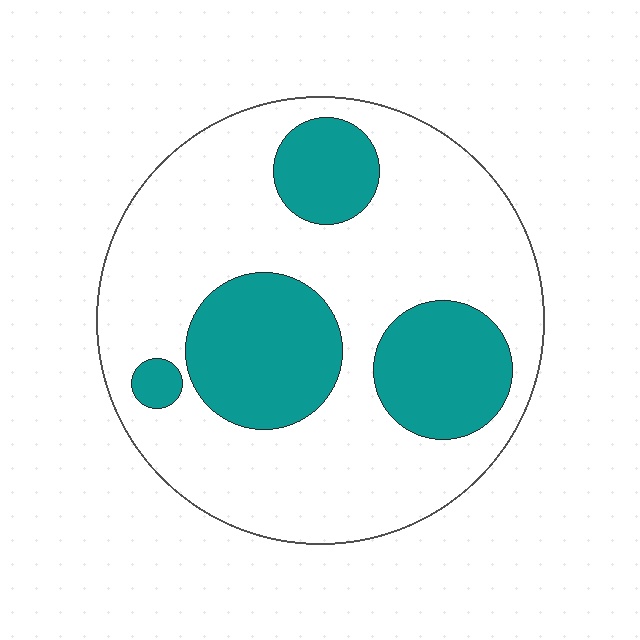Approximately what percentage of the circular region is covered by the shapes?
Approximately 30%.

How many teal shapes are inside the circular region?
4.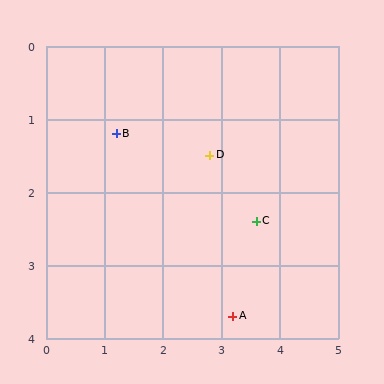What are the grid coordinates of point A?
Point A is at approximately (3.2, 3.7).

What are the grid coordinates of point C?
Point C is at approximately (3.6, 2.4).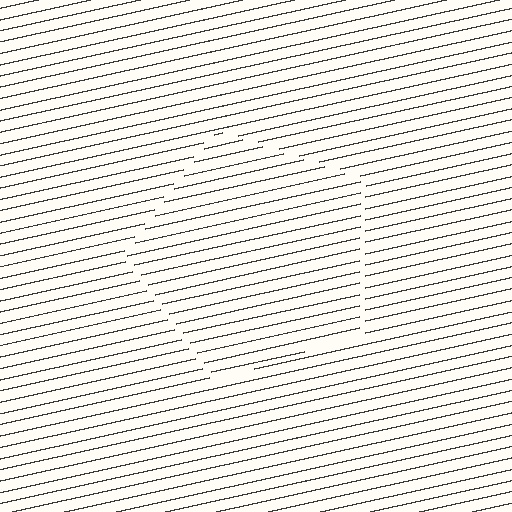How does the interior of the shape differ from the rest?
The interior of the shape contains the same grating, shifted by half a period — the contour is defined by the phase discontinuity where line-ends from the inner and outer gratings abut.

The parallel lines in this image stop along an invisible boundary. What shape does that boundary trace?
An illusory pentagon. The interior of the shape contains the same grating, shifted by half a period — the contour is defined by the phase discontinuity where line-ends from the inner and outer gratings abut.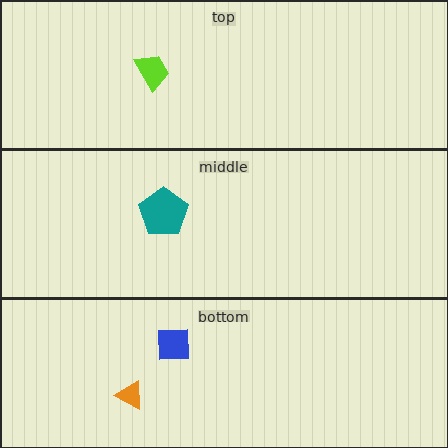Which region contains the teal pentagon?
The middle region.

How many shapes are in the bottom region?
2.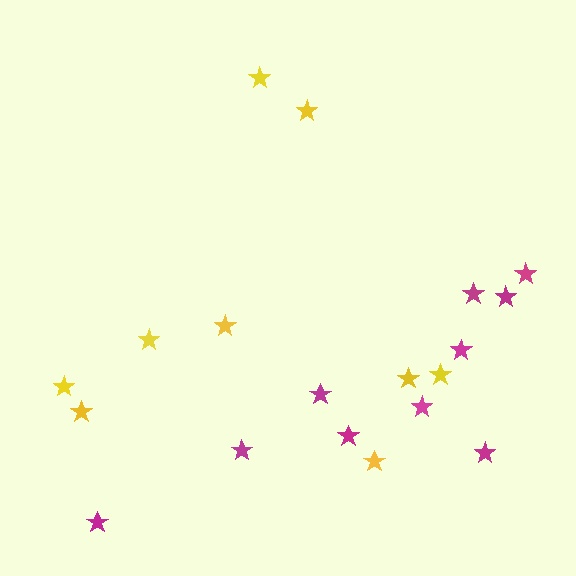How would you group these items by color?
There are 2 groups: one group of yellow stars (9) and one group of magenta stars (10).